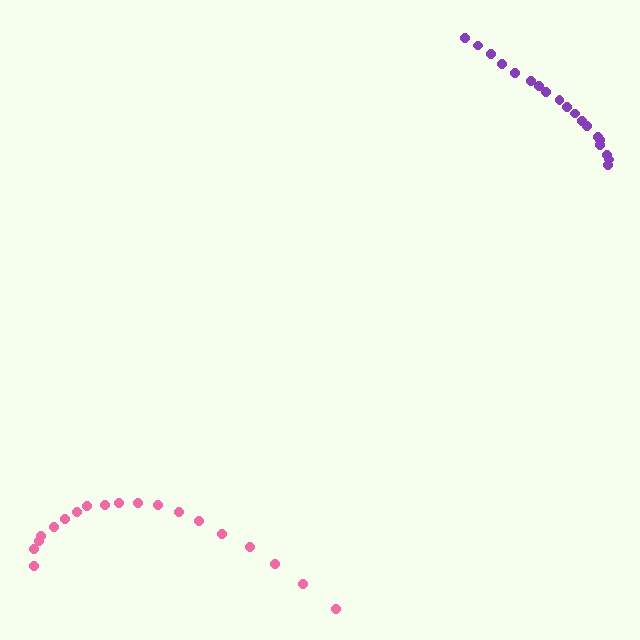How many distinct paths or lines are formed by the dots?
There are 2 distinct paths.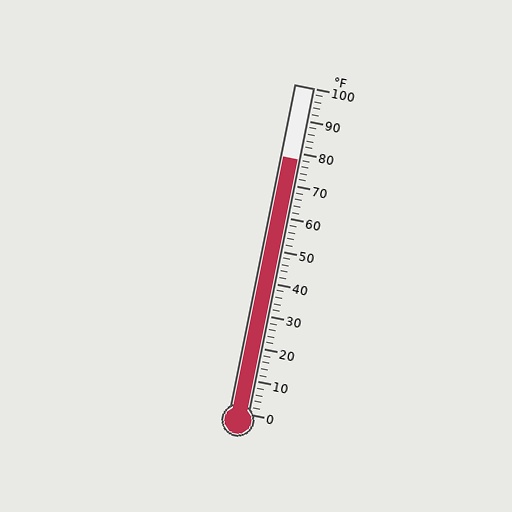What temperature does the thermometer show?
The thermometer shows approximately 78°F.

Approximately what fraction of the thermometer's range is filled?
The thermometer is filled to approximately 80% of its range.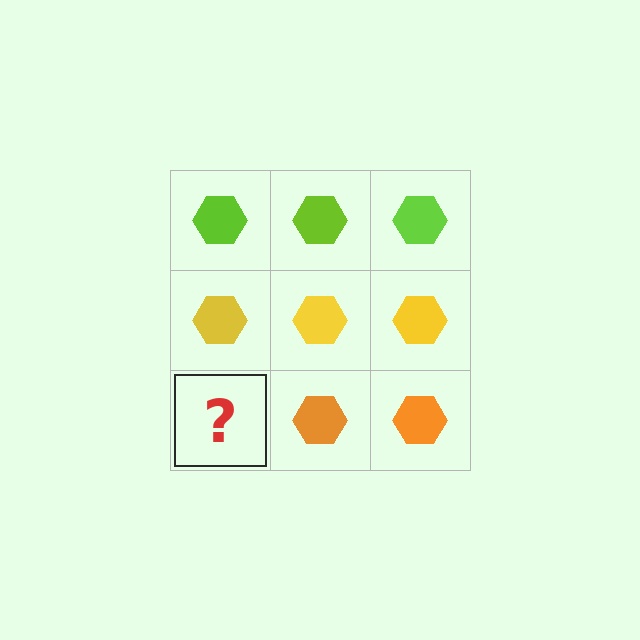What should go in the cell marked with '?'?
The missing cell should contain an orange hexagon.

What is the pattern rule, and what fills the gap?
The rule is that each row has a consistent color. The gap should be filled with an orange hexagon.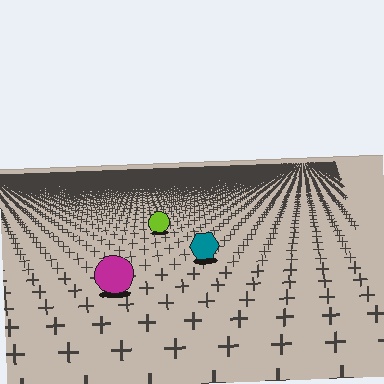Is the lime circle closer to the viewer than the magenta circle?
No. The magenta circle is closer — you can tell from the texture gradient: the ground texture is coarser near it.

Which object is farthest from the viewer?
The lime circle is farthest from the viewer. It appears smaller and the ground texture around it is denser.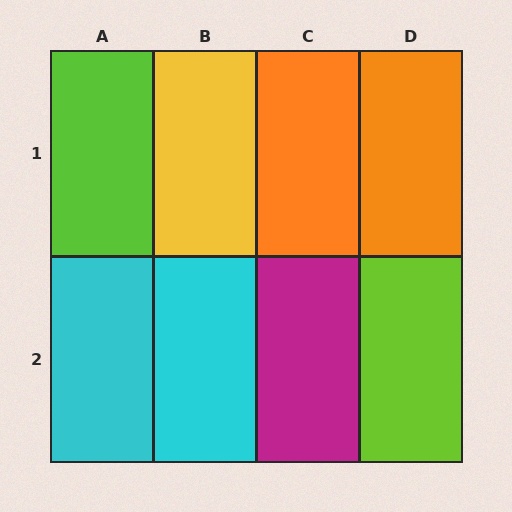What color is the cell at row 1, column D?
Orange.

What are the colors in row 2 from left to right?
Cyan, cyan, magenta, lime.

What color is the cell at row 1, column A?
Lime.